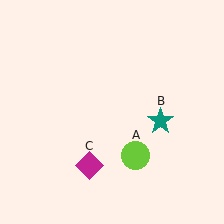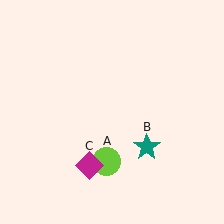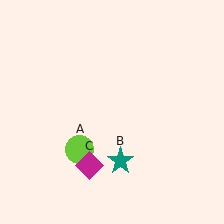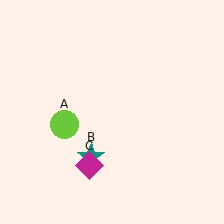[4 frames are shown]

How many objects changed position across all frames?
2 objects changed position: lime circle (object A), teal star (object B).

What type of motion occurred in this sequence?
The lime circle (object A), teal star (object B) rotated clockwise around the center of the scene.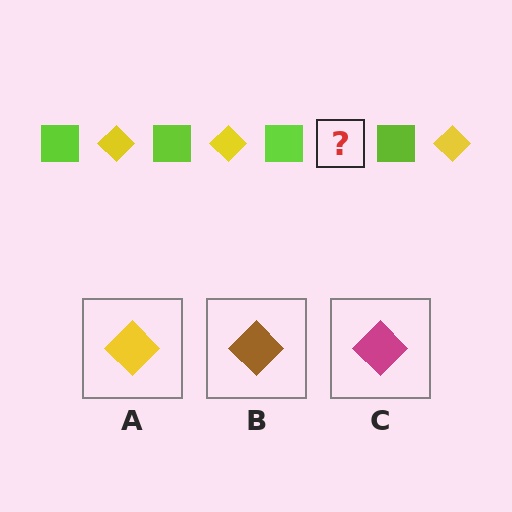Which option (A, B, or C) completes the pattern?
A.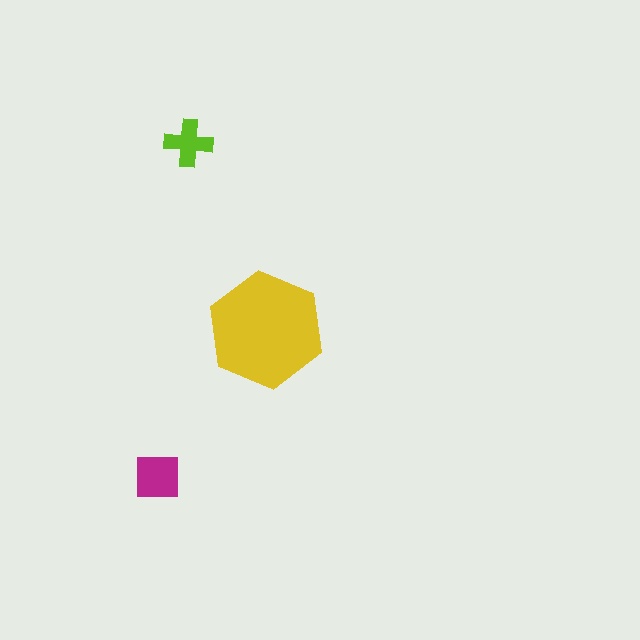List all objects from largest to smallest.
The yellow hexagon, the magenta square, the lime cross.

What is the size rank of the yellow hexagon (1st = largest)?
1st.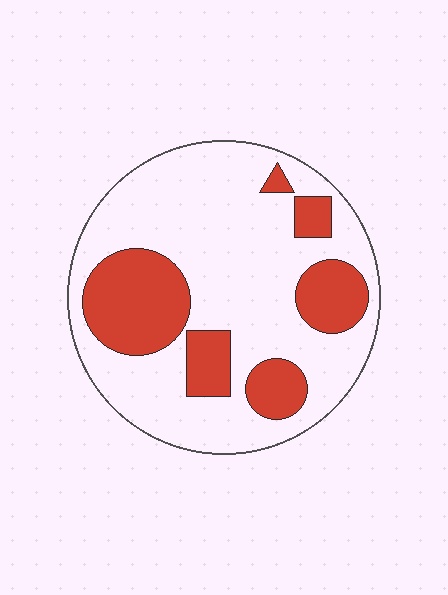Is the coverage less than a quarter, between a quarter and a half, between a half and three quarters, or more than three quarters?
Between a quarter and a half.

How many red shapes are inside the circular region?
6.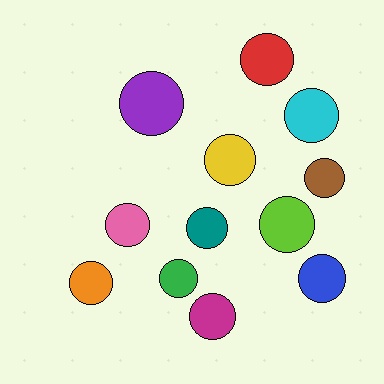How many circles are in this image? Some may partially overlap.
There are 12 circles.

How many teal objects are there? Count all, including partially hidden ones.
There is 1 teal object.